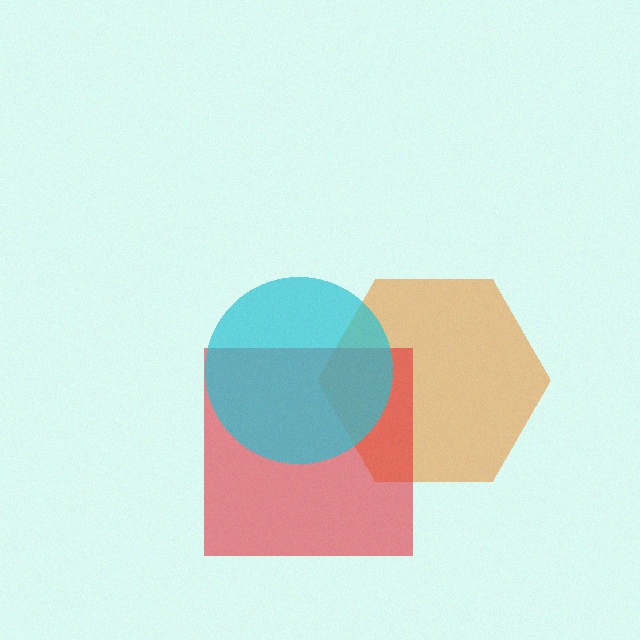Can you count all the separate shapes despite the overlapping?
Yes, there are 3 separate shapes.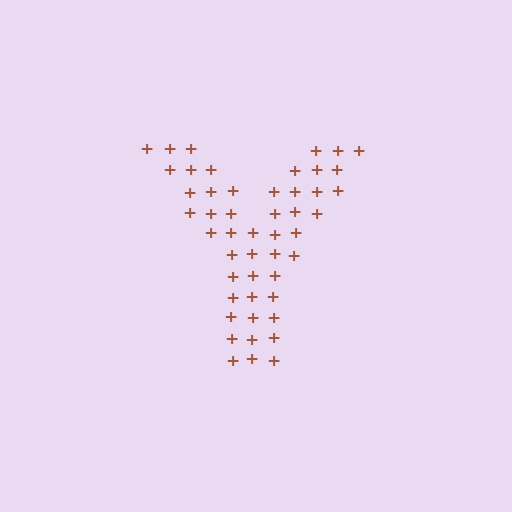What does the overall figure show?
The overall figure shows the letter Y.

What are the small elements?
The small elements are plus signs.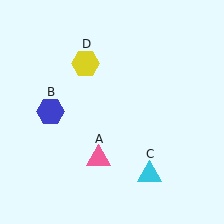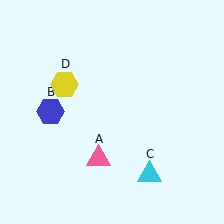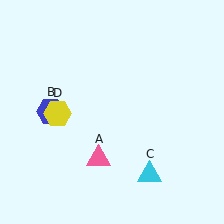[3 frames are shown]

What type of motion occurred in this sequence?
The yellow hexagon (object D) rotated counterclockwise around the center of the scene.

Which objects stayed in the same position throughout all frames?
Pink triangle (object A) and blue hexagon (object B) and cyan triangle (object C) remained stationary.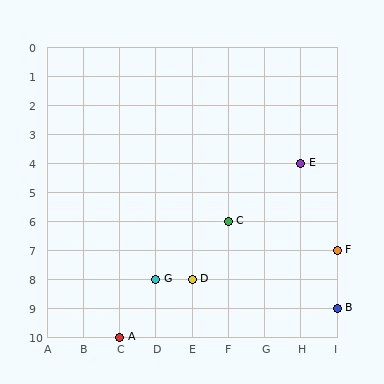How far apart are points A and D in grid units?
Points A and D are 2 columns and 2 rows apart (about 2.8 grid units diagonally).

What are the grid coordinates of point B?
Point B is at grid coordinates (I, 9).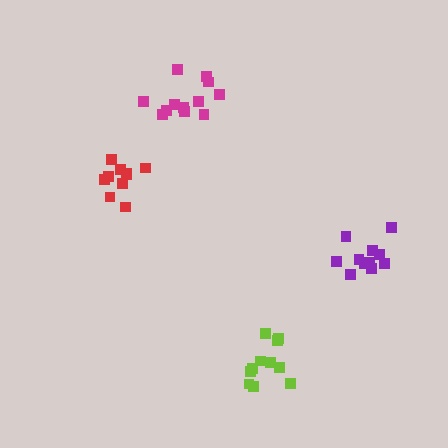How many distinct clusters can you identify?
There are 4 distinct clusters.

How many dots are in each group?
Group 1: 11 dots, Group 2: 12 dots, Group 3: 11 dots, Group 4: 10 dots (44 total).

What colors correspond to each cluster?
The clusters are colored: purple, magenta, lime, red.